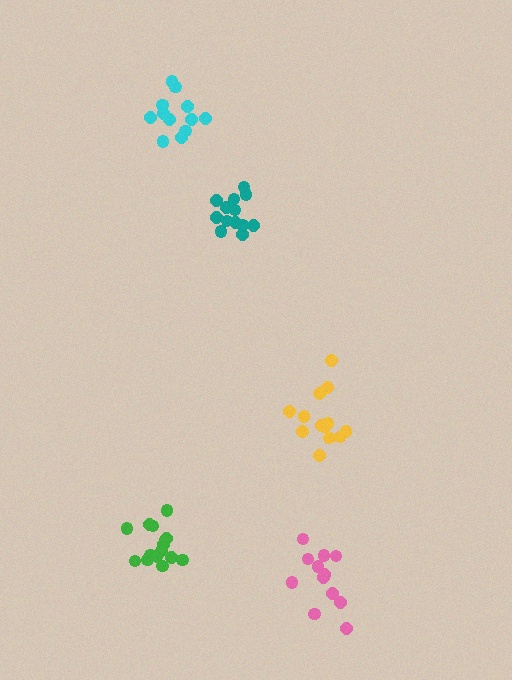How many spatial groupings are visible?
There are 5 spatial groupings.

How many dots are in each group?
Group 1: 15 dots, Group 2: 13 dots, Group 3: 13 dots, Group 4: 12 dots, Group 5: 12 dots (65 total).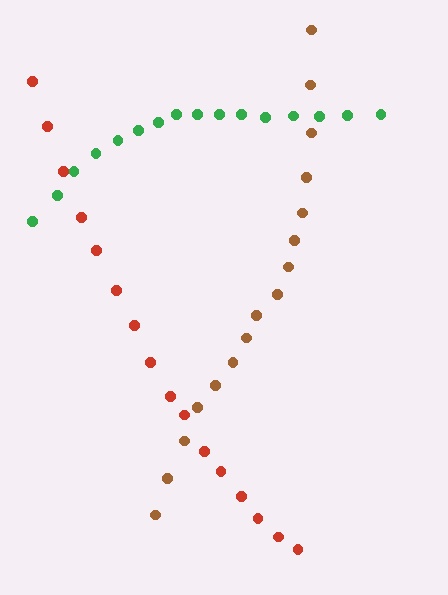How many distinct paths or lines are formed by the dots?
There are 3 distinct paths.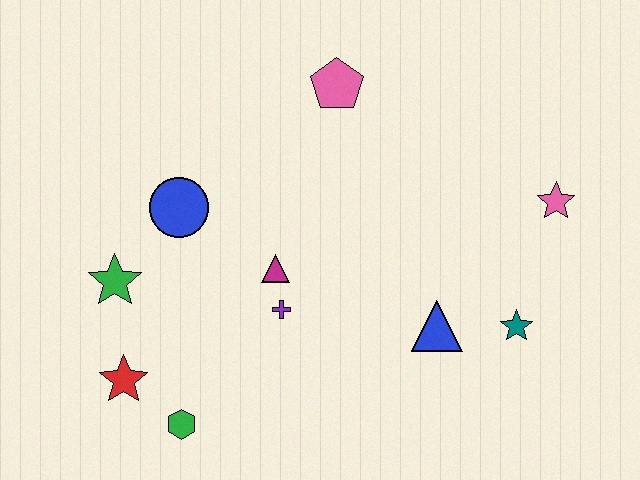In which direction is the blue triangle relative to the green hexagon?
The blue triangle is to the right of the green hexagon.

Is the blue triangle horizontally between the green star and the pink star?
Yes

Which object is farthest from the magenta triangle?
The pink star is farthest from the magenta triangle.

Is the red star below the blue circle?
Yes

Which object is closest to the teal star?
The blue triangle is closest to the teal star.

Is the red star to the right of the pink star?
No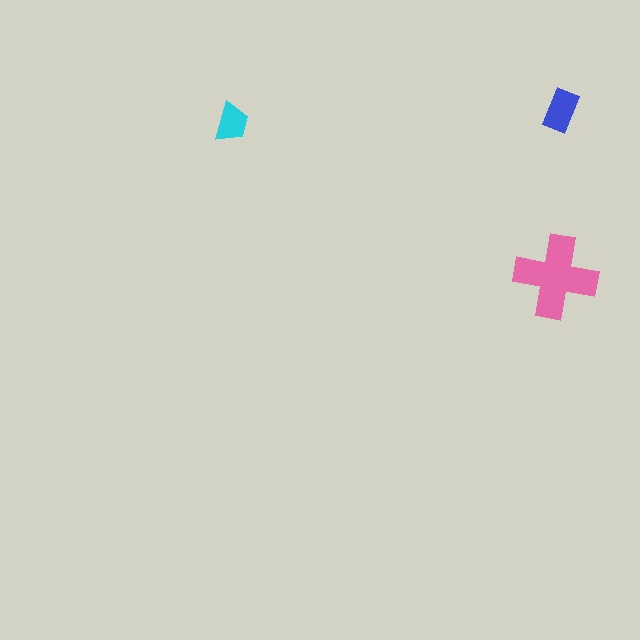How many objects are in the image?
There are 3 objects in the image.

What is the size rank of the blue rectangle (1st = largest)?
2nd.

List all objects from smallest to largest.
The cyan trapezoid, the blue rectangle, the pink cross.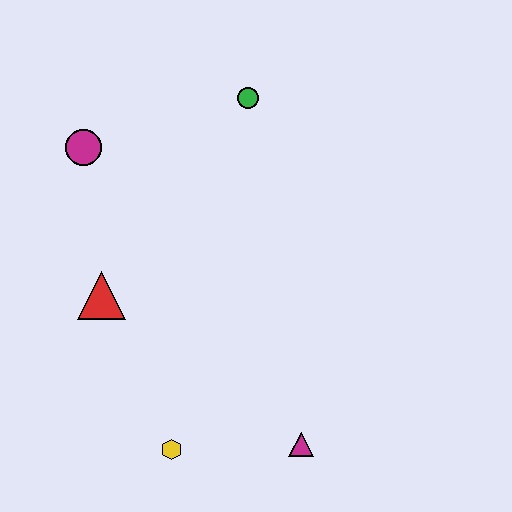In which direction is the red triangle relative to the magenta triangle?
The red triangle is to the left of the magenta triangle.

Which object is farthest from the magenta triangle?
The magenta circle is farthest from the magenta triangle.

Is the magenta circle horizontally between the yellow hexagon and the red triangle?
No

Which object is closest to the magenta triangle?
The yellow hexagon is closest to the magenta triangle.